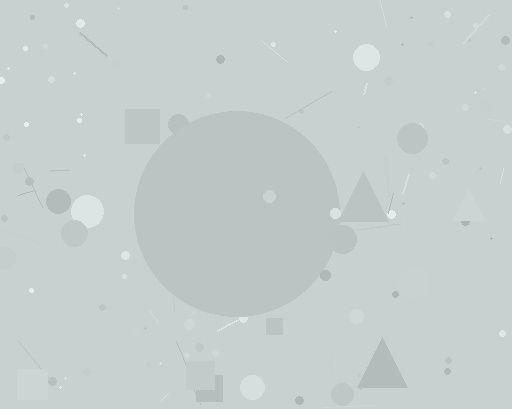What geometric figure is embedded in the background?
A circle is embedded in the background.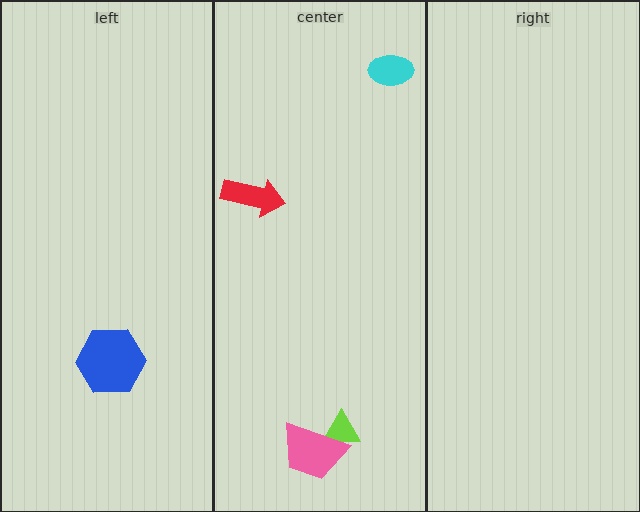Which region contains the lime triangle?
The center region.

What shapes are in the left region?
The blue hexagon.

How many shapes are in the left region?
1.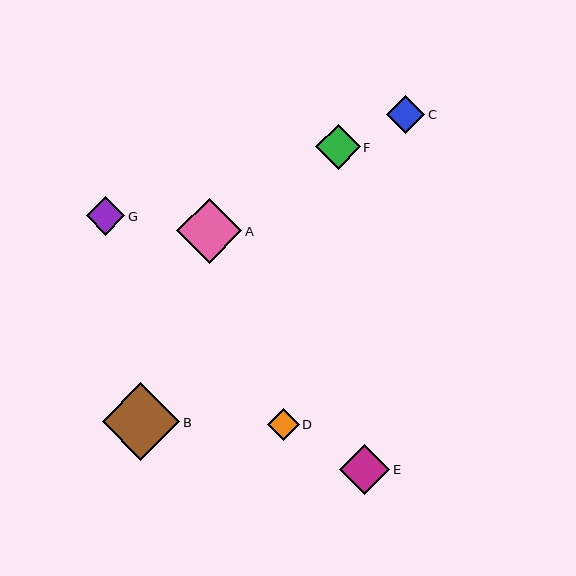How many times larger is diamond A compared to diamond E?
Diamond A is approximately 1.3 times the size of diamond E.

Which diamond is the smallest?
Diamond D is the smallest with a size of approximately 32 pixels.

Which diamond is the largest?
Diamond B is the largest with a size of approximately 78 pixels.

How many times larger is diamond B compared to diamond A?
Diamond B is approximately 1.2 times the size of diamond A.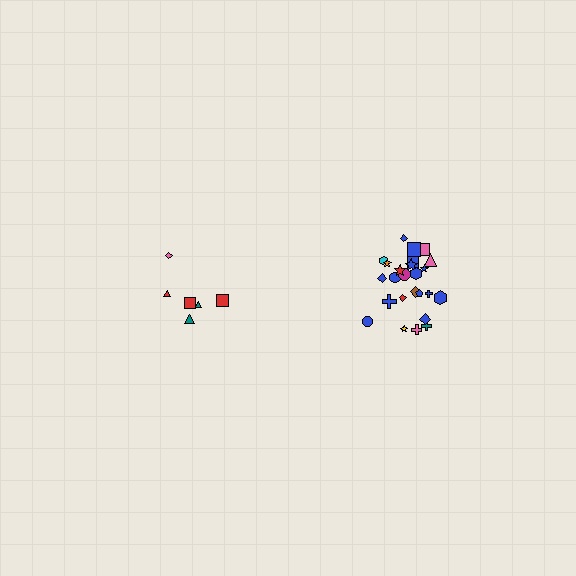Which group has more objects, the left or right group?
The right group.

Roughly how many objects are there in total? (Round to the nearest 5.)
Roughly 30 objects in total.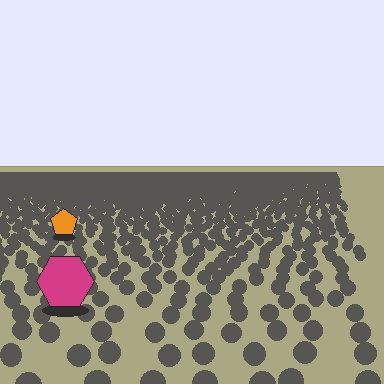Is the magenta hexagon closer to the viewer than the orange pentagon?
Yes. The magenta hexagon is closer — you can tell from the texture gradient: the ground texture is coarser near it.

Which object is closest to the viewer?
The magenta hexagon is closest. The texture marks near it are larger and more spread out.